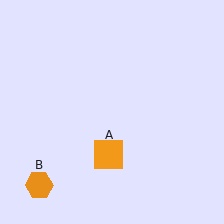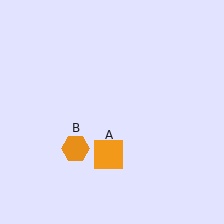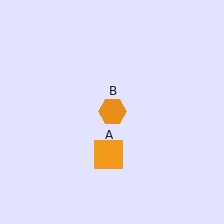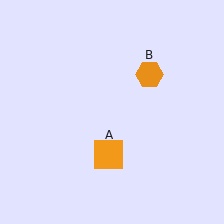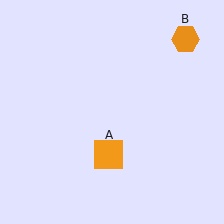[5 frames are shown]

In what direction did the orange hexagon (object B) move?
The orange hexagon (object B) moved up and to the right.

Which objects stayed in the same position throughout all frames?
Orange square (object A) remained stationary.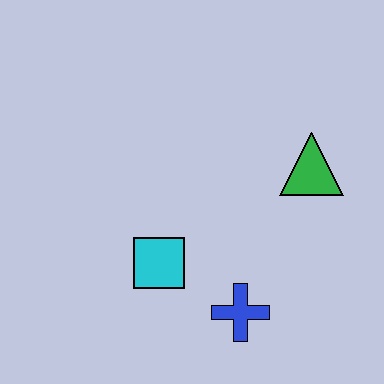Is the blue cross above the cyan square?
No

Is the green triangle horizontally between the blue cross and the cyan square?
No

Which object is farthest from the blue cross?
The green triangle is farthest from the blue cross.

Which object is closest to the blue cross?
The cyan square is closest to the blue cross.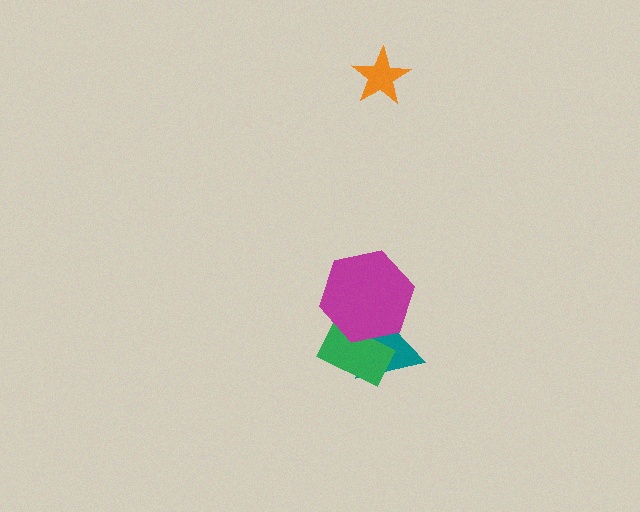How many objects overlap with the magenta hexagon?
2 objects overlap with the magenta hexagon.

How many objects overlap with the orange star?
0 objects overlap with the orange star.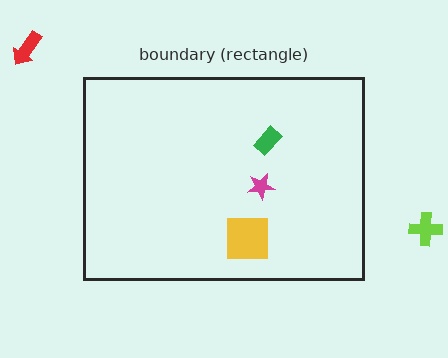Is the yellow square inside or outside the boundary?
Inside.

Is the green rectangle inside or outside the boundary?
Inside.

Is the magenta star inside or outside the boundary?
Inside.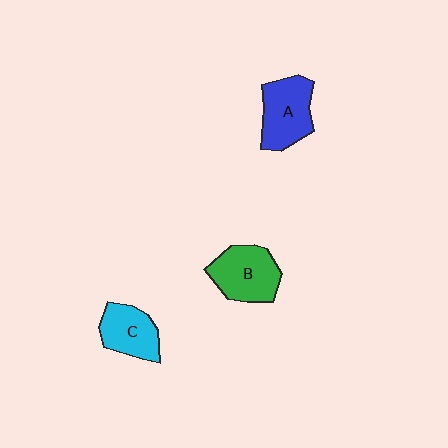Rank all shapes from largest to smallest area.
From largest to smallest: B (green), A (blue), C (cyan).